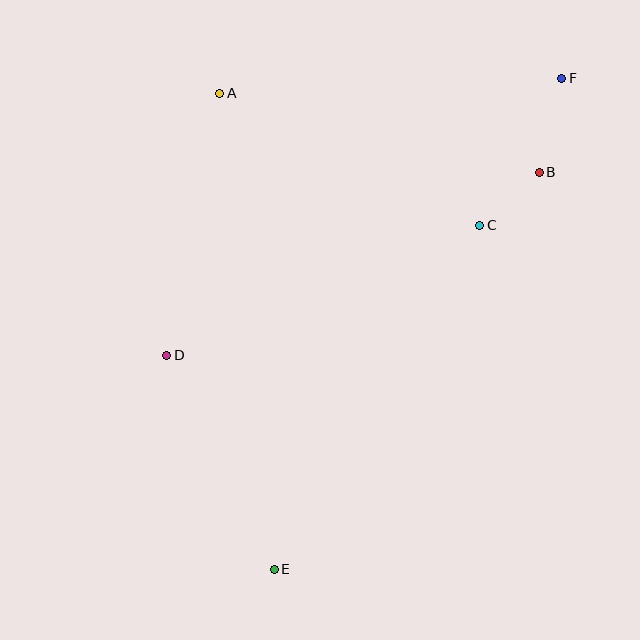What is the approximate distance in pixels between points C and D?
The distance between C and D is approximately 339 pixels.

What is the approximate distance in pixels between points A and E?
The distance between A and E is approximately 479 pixels.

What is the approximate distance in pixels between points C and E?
The distance between C and E is approximately 401 pixels.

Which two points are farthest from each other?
Points E and F are farthest from each other.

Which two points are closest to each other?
Points B and C are closest to each other.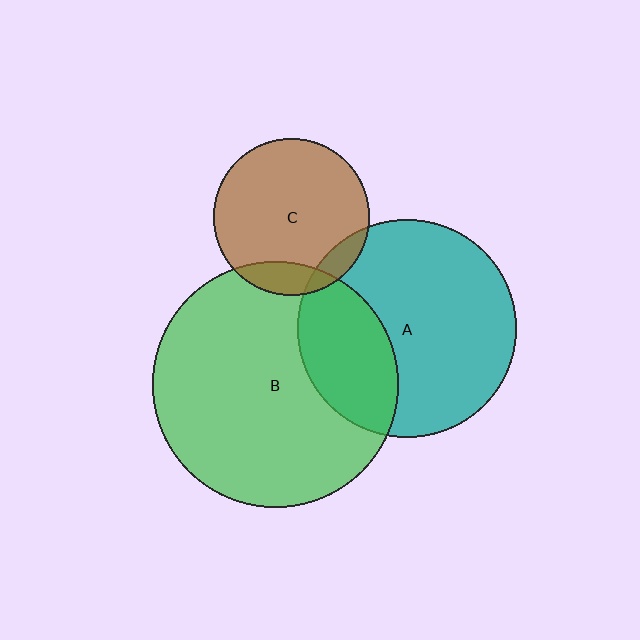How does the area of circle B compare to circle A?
Approximately 1.3 times.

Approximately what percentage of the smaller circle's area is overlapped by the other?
Approximately 10%.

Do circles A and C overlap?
Yes.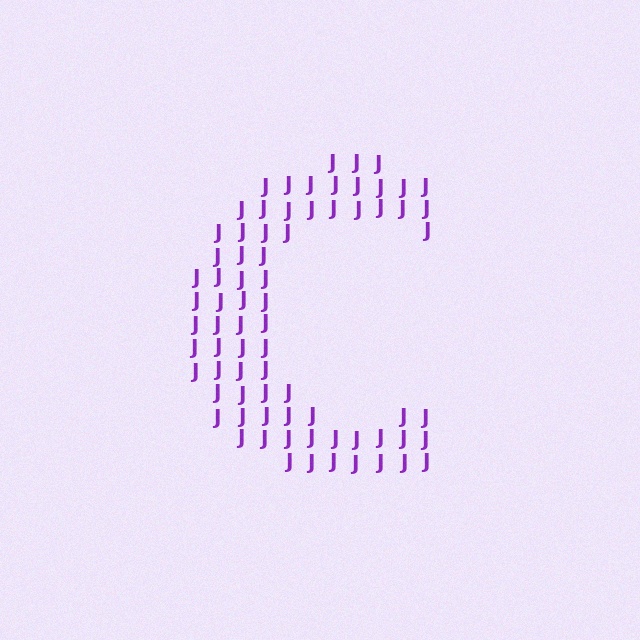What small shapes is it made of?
It is made of small letter J's.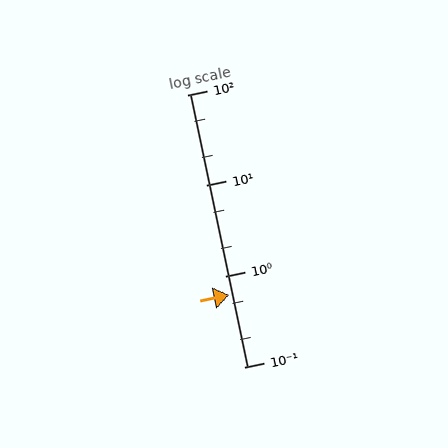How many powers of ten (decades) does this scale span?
The scale spans 3 decades, from 0.1 to 100.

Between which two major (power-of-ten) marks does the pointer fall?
The pointer is between 0.1 and 1.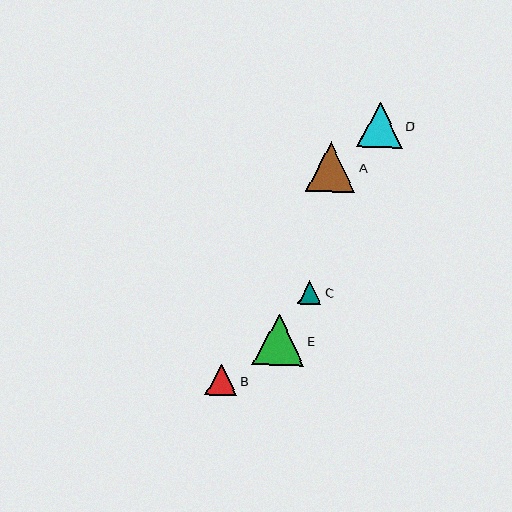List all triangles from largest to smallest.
From largest to smallest: E, A, D, B, C.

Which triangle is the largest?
Triangle E is the largest with a size of approximately 52 pixels.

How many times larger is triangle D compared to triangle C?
Triangle D is approximately 1.9 times the size of triangle C.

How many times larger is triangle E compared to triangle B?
Triangle E is approximately 1.6 times the size of triangle B.